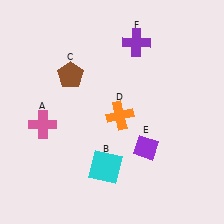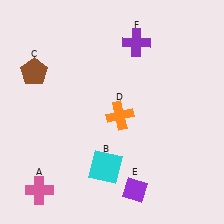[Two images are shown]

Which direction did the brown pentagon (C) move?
The brown pentagon (C) moved left.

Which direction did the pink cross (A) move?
The pink cross (A) moved down.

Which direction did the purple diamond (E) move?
The purple diamond (E) moved down.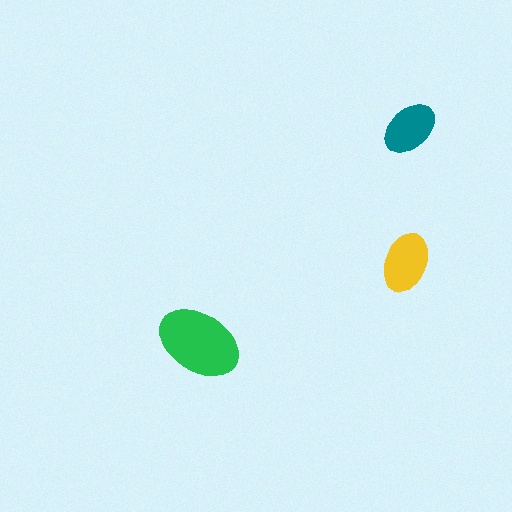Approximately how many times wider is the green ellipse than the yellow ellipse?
About 1.5 times wider.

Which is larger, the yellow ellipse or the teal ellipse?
The yellow one.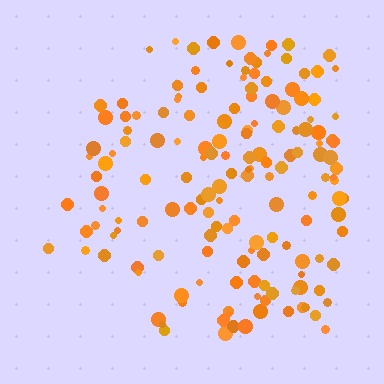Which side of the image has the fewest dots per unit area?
The left.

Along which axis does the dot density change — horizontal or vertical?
Horizontal.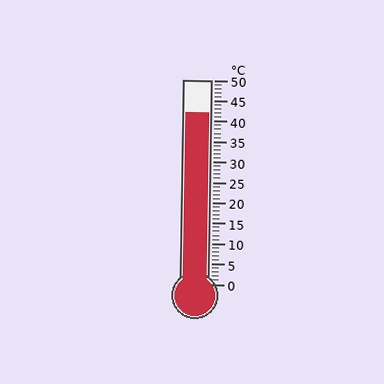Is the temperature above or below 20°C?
The temperature is above 20°C.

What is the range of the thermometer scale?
The thermometer scale ranges from 0°C to 50°C.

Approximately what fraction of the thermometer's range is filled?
The thermometer is filled to approximately 85% of its range.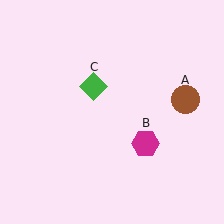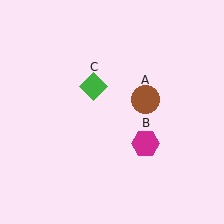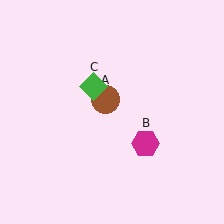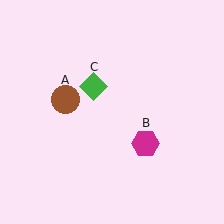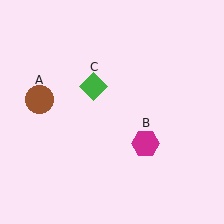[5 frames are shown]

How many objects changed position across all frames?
1 object changed position: brown circle (object A).